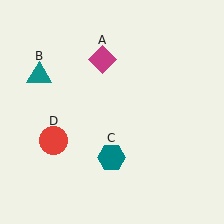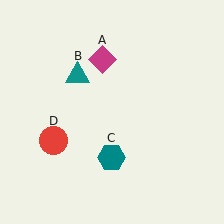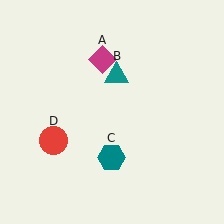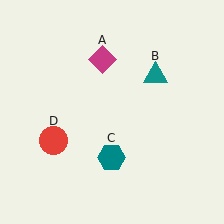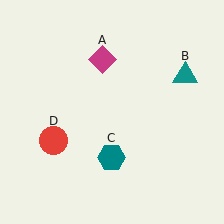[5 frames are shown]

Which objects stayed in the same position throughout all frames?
Magenta diamond (object A) and teal hexagon (object C) and red circle (object D) remained stationary.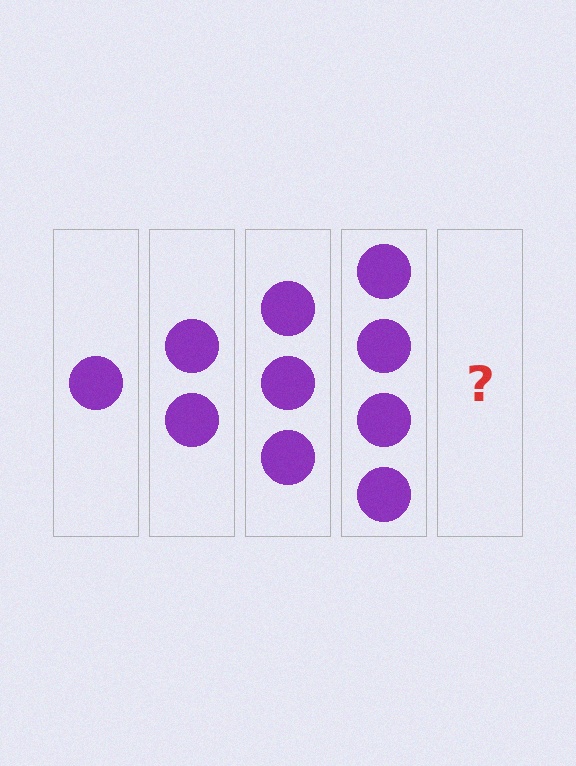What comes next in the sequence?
The next element should be 5 circles.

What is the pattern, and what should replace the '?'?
The pattern is that each step adds one more circle. The '?' should be 5 circles.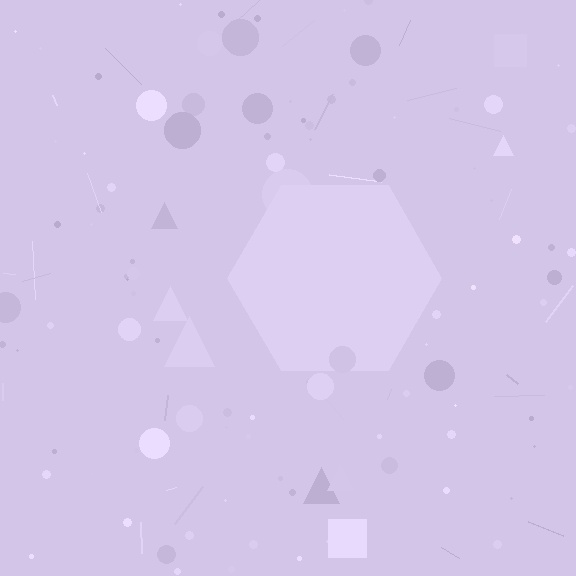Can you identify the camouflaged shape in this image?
The camouflaged shape is a hexagon.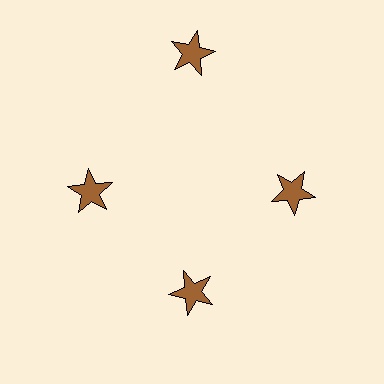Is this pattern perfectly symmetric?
No. The 4 brown stars are arranged in a ring, but one element near the 12 o'clock position is pushed outward from the center, breaking the 4-fold rotational symmetry.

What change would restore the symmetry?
The symmetry would be restored by moving it inward, back onto the ring so that all 4 stars sit at equal angles and equal distance from the center.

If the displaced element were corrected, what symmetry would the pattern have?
It would have 4-fold rotational symmetry — the pattern would map onto itself every 90 degrees.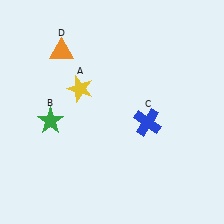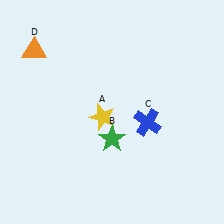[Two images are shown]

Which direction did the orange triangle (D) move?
The orange triangle (D) moved left.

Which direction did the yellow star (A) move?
The yellow star (A) moved down.